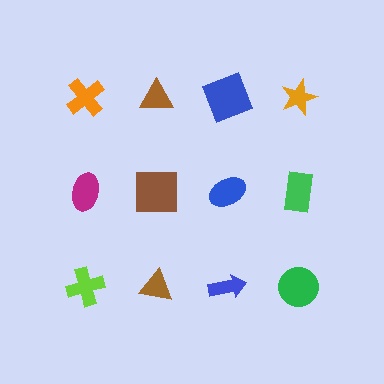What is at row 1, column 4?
An orange star.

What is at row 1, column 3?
A blue square.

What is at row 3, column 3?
A blue arrow.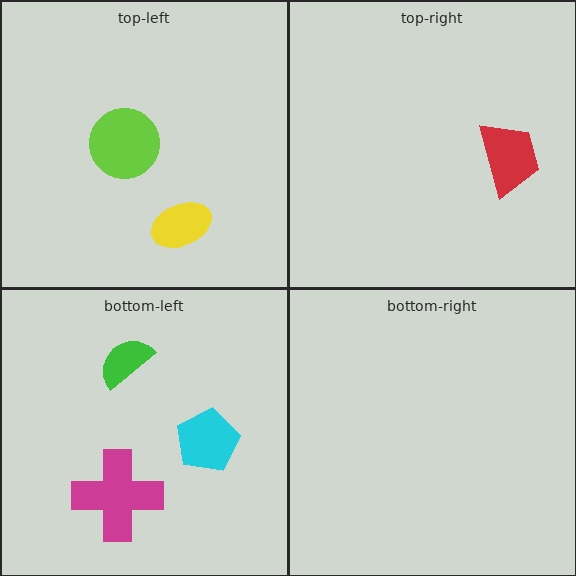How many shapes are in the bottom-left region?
3.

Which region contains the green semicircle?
The bottom-left region.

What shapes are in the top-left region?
The yellow ellipse, the lime circle.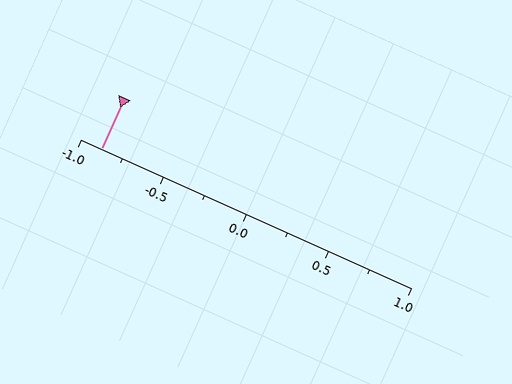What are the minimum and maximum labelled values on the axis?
The axis runs from -1.0 to 1.0.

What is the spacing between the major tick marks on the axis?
The major ticks are spaced 0.5 apart.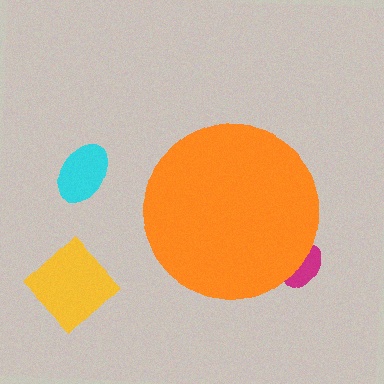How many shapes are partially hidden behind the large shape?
1 shape is partially hidden.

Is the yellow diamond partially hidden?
No, the yellow diamond is fully visible.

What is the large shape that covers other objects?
An orange circle.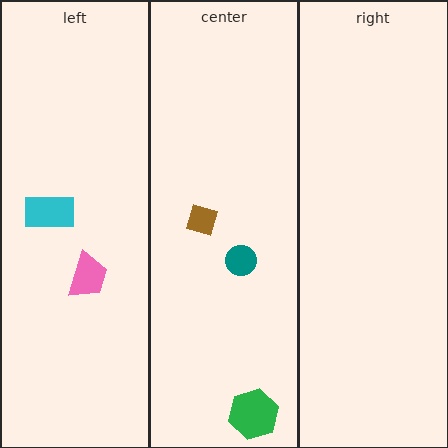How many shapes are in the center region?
3.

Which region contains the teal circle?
The center region.